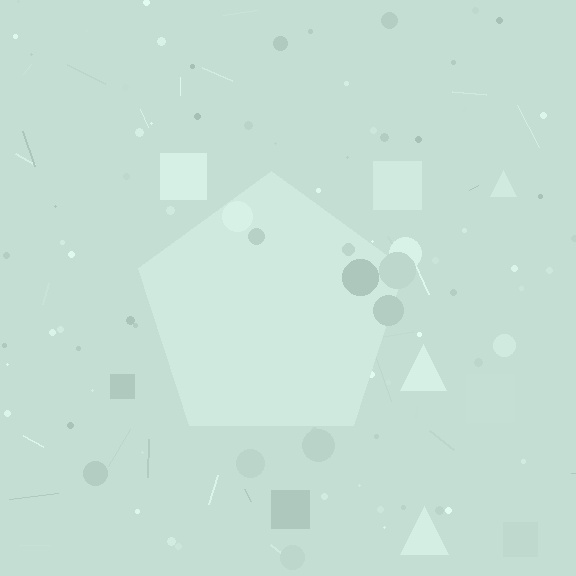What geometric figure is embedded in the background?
A pentagon is embedded in the background.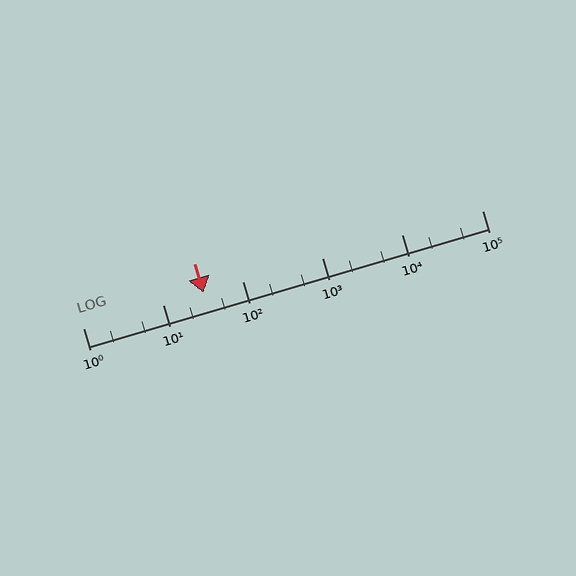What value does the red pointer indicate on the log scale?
The pointer indicates approximately 32.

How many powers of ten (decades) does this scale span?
The scale spans 5 decades, from 1 to 100000.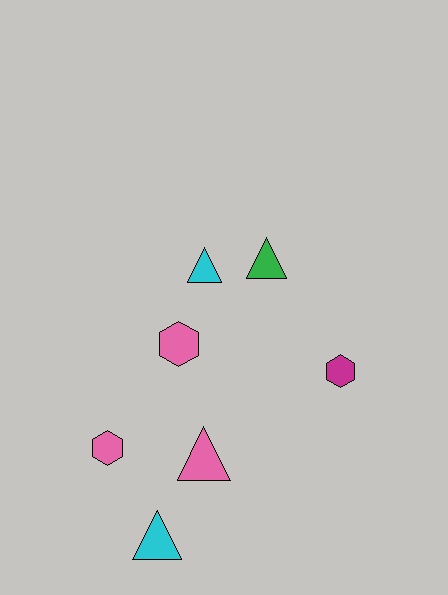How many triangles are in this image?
There are 4 triangles.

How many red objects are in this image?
There are no red objects.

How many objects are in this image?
There are 7 objects.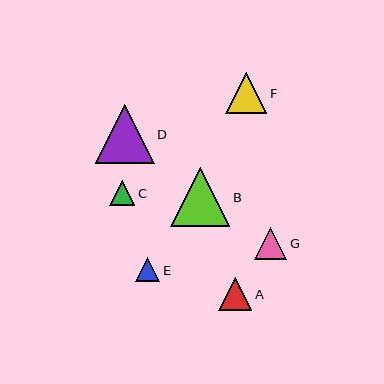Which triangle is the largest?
Triangle B is the largest with a size of approximately 59 pixels.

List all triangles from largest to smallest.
From largest to smallest: B, D, F, A, G, C, E.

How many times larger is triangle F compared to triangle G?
Triangle F is approximately 1.3 times the size of triangle G.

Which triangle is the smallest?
Triangle E is the smallest with a size of approximately 24 pixels.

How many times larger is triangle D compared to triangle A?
Triangle D is approximately 1.8 times the size of triangle A.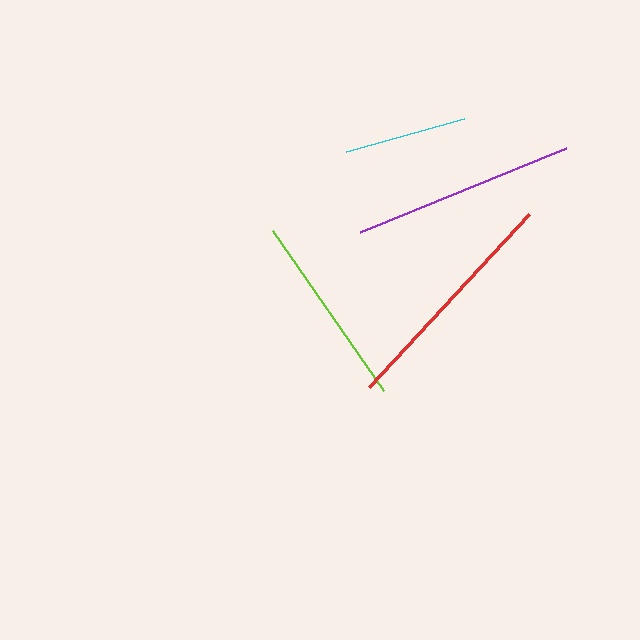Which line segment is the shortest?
The cyan line is the shortest at approximately 123 pixels.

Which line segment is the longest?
The red line is the longest at approximately 236 pixels.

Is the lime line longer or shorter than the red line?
The red line is longer than the lime line.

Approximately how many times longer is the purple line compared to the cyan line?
The purple line is approximately 1.8 times the length of the cyan line.